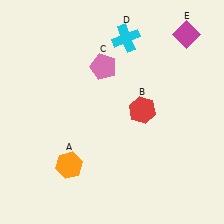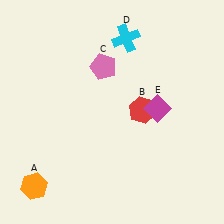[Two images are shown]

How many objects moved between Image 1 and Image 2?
2 objects moved between the two images.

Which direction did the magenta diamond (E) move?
The magenta diamond (E) moved down.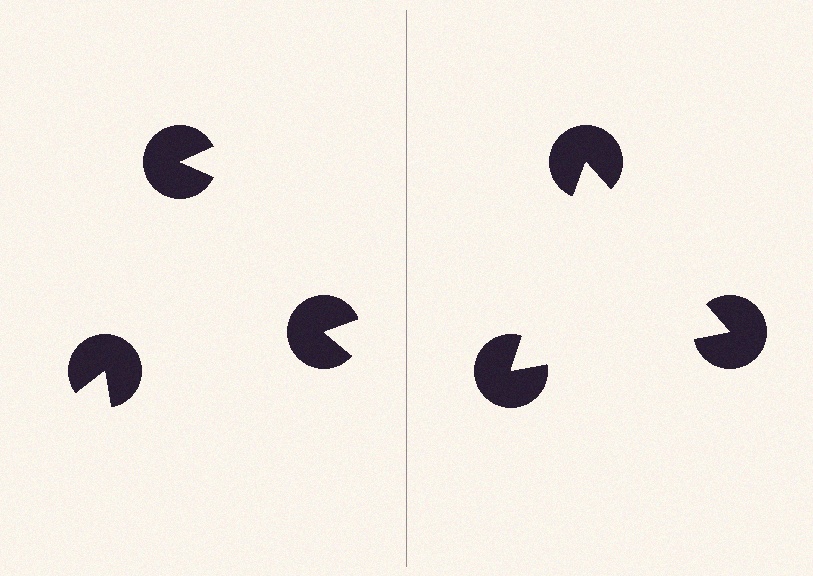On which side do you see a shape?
An illusory triangle appears on the right side. On the left side the wedge cuts are rotated, so no coherent shape forms.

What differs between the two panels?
The pac-man discs are positioned identically on both sides; only the wedge orientations differ. On the right they align to a triangle; on the left they are misaligned.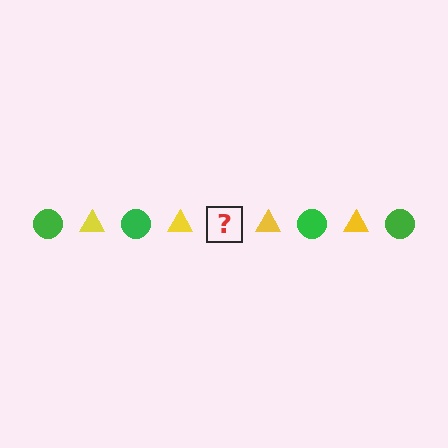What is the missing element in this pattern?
The missing element is a green circle.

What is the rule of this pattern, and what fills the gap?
The rule is that the pattern alternates between green circle and yellow triangle. The gap should be filled with a green circle.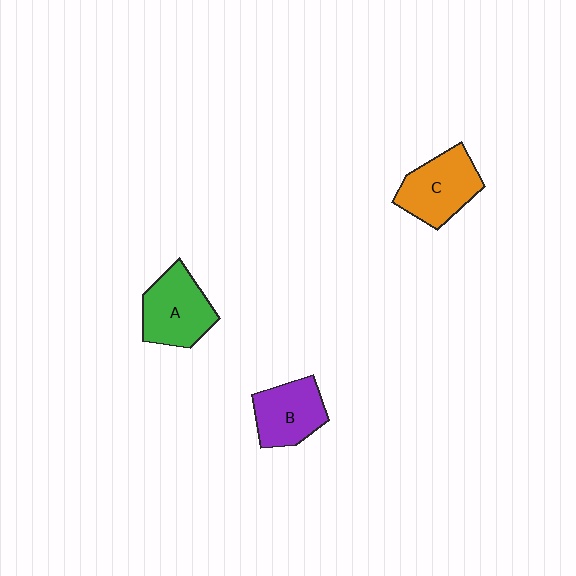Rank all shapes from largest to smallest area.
From largest to smallest: A (green), C (orange), B (purple).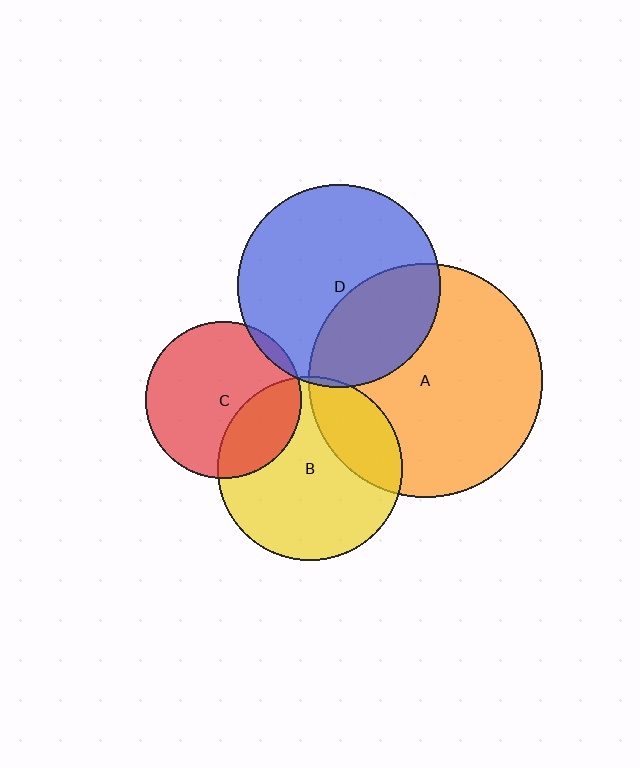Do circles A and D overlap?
Yes.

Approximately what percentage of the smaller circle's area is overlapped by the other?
Approximately 35%.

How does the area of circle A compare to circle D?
Approximately 1.3 times.